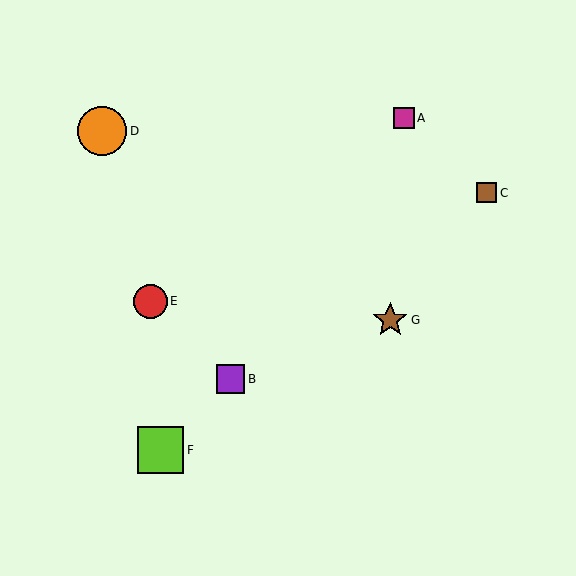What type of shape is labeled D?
Shape D is an orange circle.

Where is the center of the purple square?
The center of the purple square is at (231, 379).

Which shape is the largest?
The orange circle (labeled D) is the largest.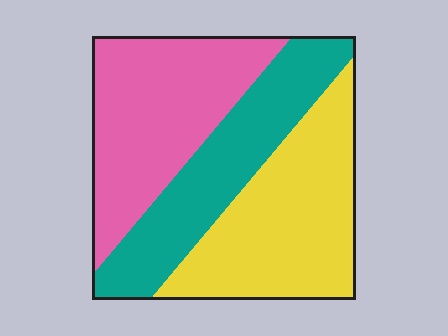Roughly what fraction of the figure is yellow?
Yellow covers about 35% of the figure.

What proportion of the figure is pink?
Pink covers around 35% of the figure.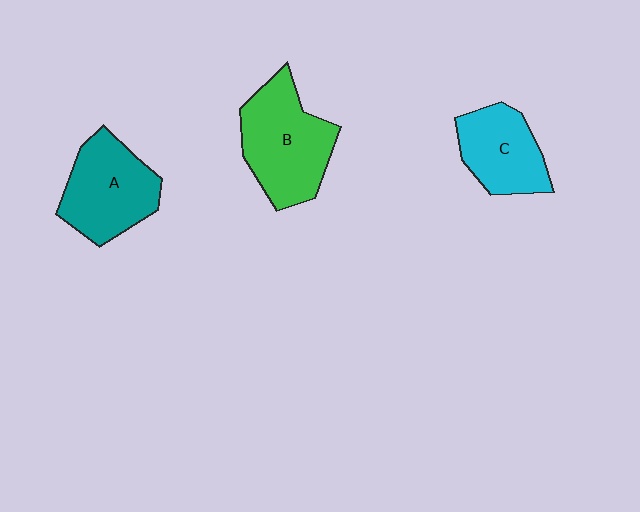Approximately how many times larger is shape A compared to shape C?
Approximately 1.2 times.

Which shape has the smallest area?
Shape C (cyan).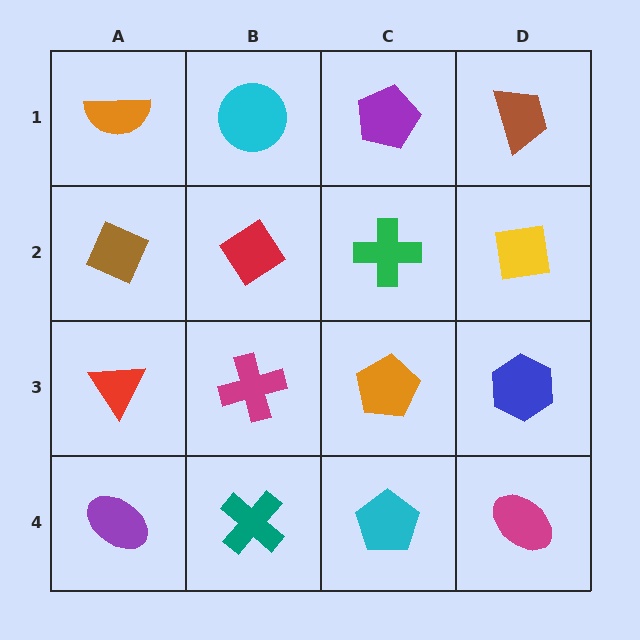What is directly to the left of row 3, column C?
A magenta cross.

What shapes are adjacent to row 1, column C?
A green cross (row 2, column C), a cyan circle (row 1, column B), a brown trapezoid (row 1, column D).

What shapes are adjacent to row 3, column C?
A green cross (row 2, column C), a cyan pentagon (row 4, column C), a magenta cross (row 3, column B), a blue hexagon (row 3, column D).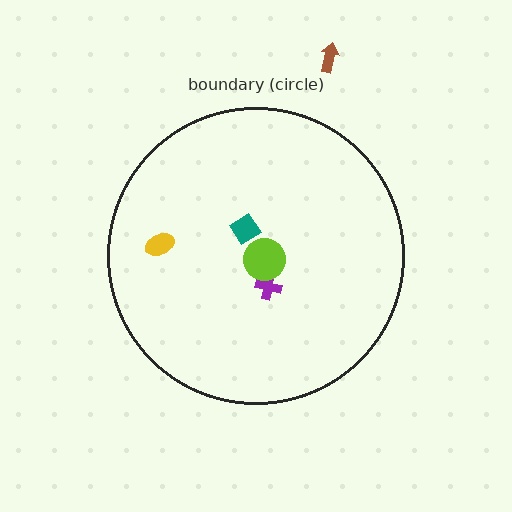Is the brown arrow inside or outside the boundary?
Outside.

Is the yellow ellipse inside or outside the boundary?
Inside.